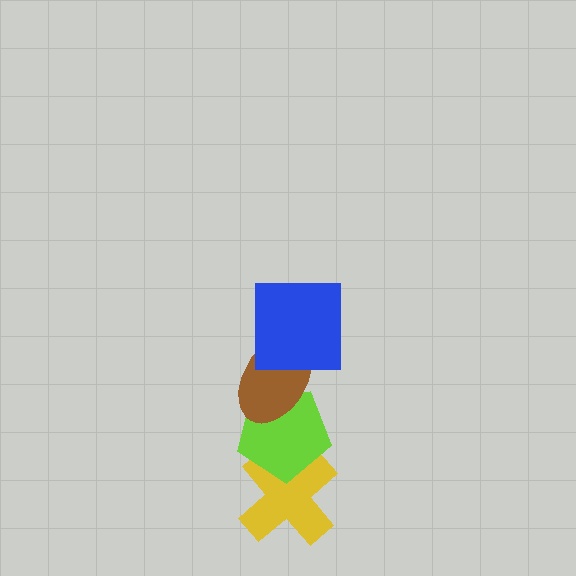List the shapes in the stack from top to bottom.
From top to bottom: the blue square, the brown ellipse, the lime pentagon, the yellow cross.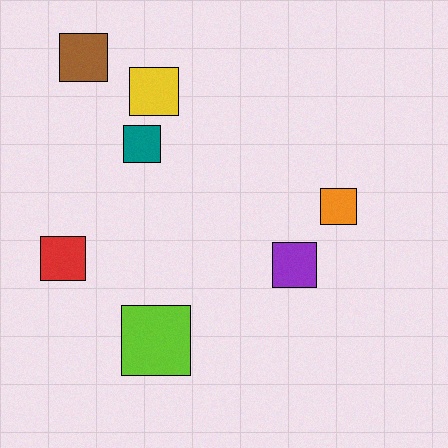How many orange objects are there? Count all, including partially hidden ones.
There is 1 orange object.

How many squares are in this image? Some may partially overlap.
There are 7 squares.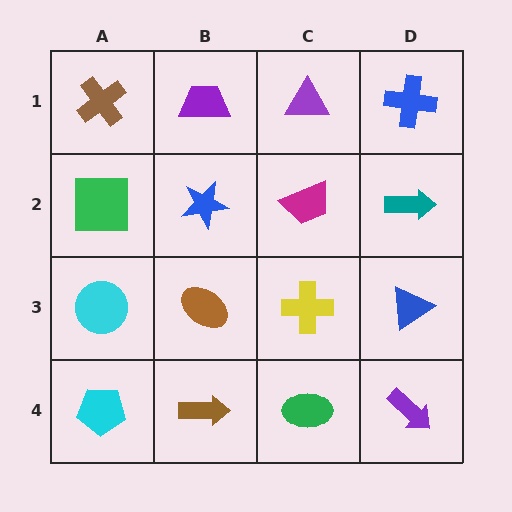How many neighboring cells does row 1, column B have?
3.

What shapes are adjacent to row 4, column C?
A yellow cross (row 3, column C), a brown arrow (row 4, column B), a purple arrow (row 4, column D).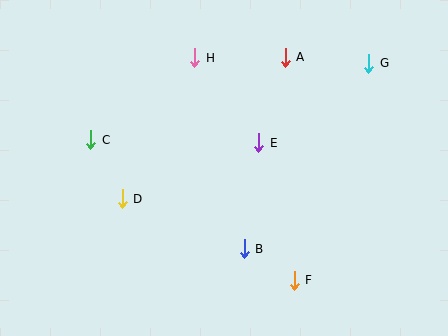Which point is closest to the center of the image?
Point E at (259, 143) is closest to the center.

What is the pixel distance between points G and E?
The distance between G and E is 136 pixels.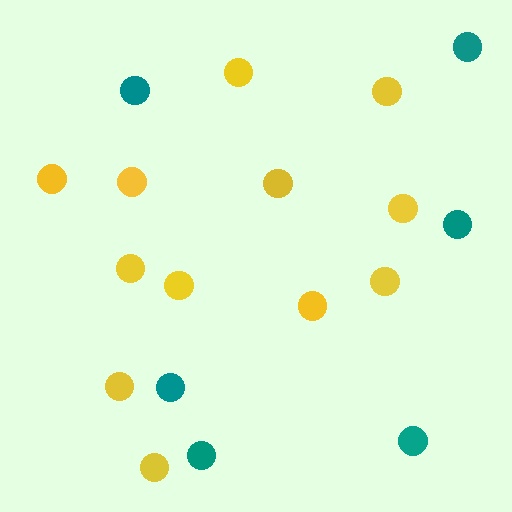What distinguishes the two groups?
There are 2 groups: one group of teal circles (6) and one group of yellow circles (12).